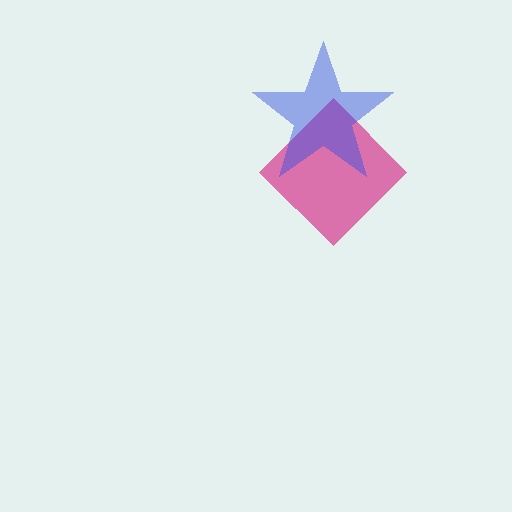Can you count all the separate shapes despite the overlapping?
Yes, there are 2 separate shapes.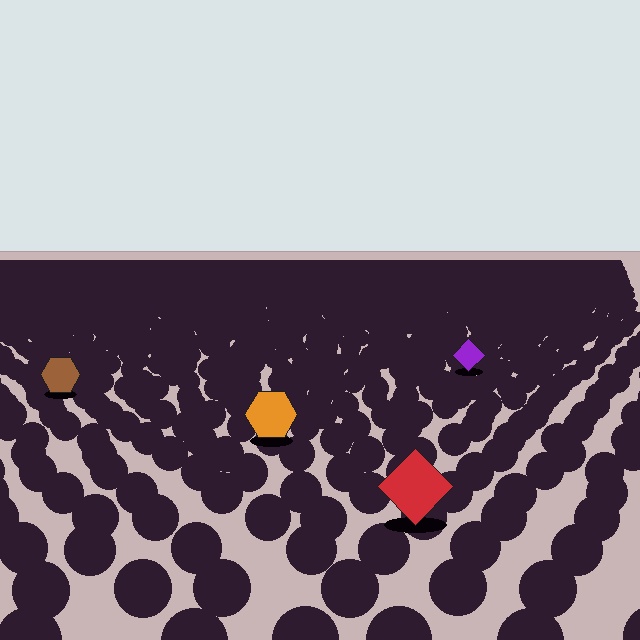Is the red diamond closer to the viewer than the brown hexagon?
Yes. The red diamond is closer — you can tell from the texture gradient: the ground texture is coarser near it.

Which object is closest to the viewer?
The red diamond is closest. The texture marks near it are larger and more spread out.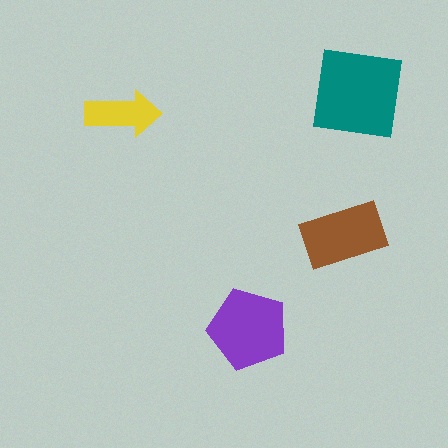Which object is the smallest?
The yellow arrow.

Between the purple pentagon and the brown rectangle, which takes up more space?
The purple pentagon.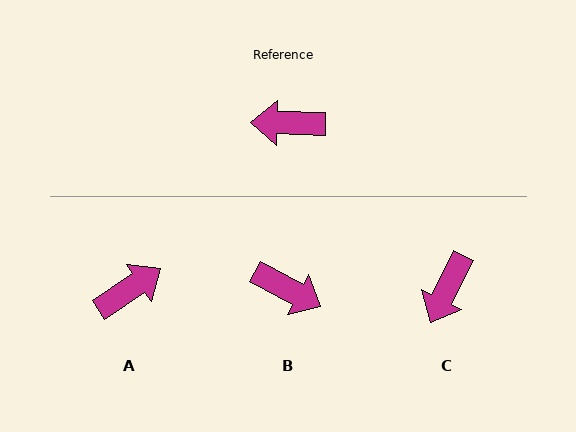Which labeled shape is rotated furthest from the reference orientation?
B, about 153 degrees away.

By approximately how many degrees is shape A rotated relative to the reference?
Approximately 145 degrees clockwise.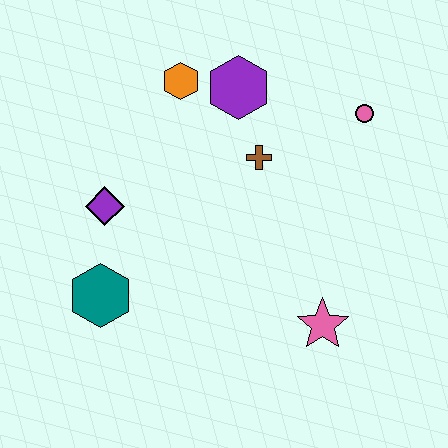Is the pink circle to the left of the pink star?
No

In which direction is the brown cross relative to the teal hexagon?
The brown cross is to the right of the teal hexagon.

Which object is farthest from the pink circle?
The teal hexagon is farthest from the pink circle.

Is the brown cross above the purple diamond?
Yes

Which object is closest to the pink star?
The brown cross is closest to the pink star.